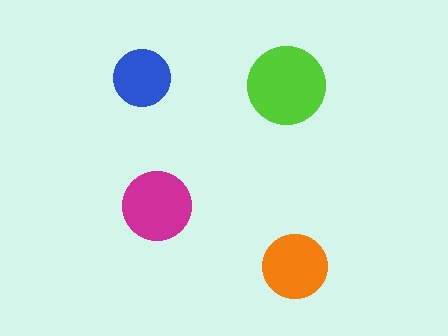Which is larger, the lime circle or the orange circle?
The lime one.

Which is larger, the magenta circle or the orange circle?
The magenta one.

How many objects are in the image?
There are 4 objects in the image.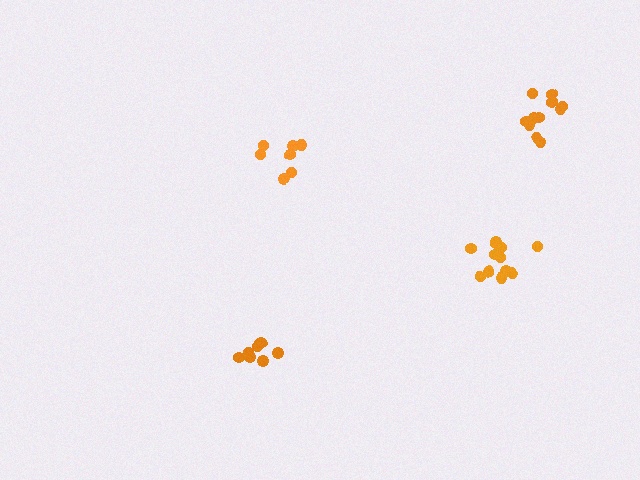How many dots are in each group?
Group 1: 13 dots, Group 2: 11 dots, Group 3: 7 dots, Group 4: 7 dots (38 total).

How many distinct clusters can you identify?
There are 4 distinct clusters.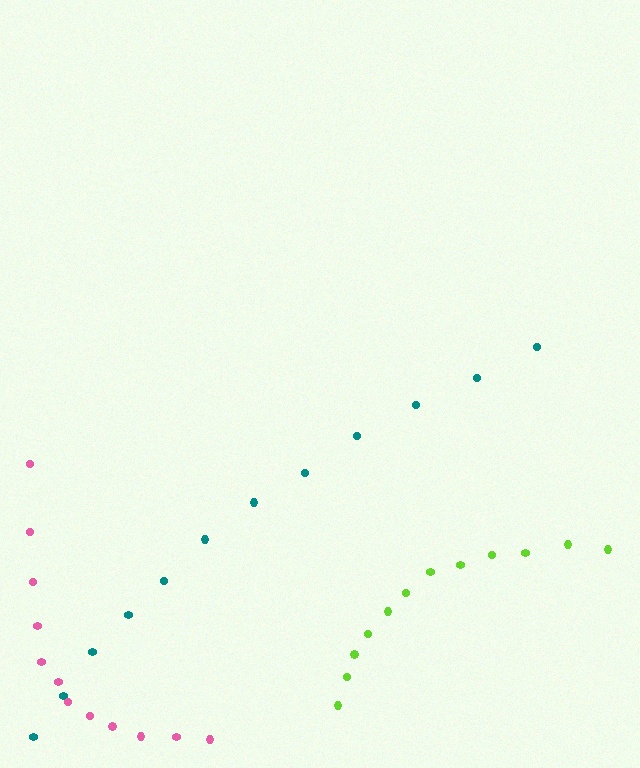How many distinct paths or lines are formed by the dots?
There are 3 distinct paths.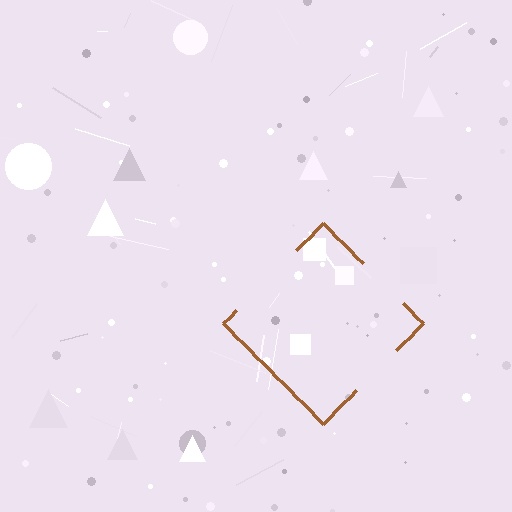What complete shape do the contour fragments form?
The contour fragments form a diamond.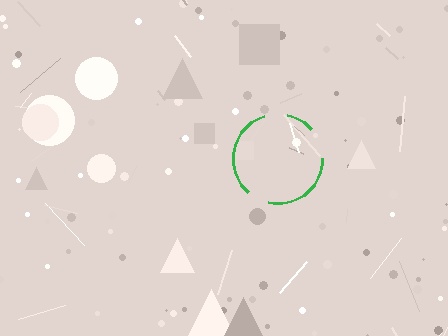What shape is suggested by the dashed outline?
The dashed outline suggests a circle.